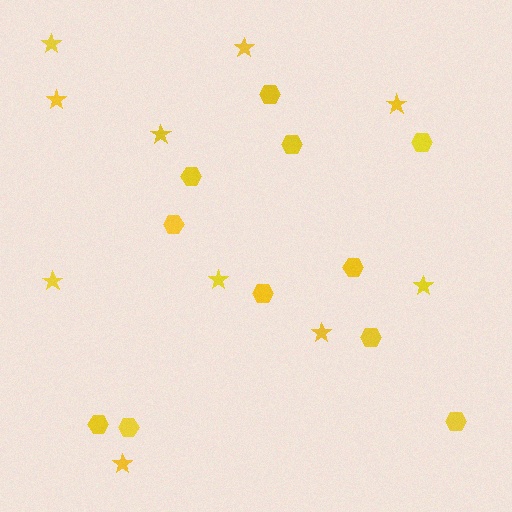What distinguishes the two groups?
There are 2 groups: one group of stars (10) and one group of hexagons (11).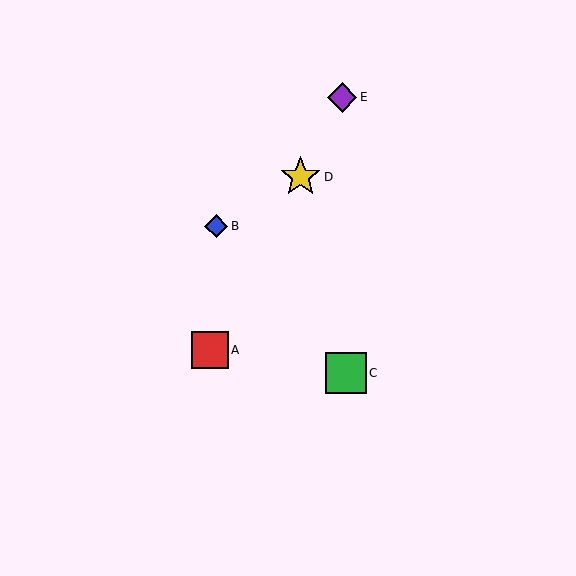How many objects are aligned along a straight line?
3 objects (A, D, E) are aligned along a straight line.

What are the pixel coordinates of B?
Object B is at (216, 226).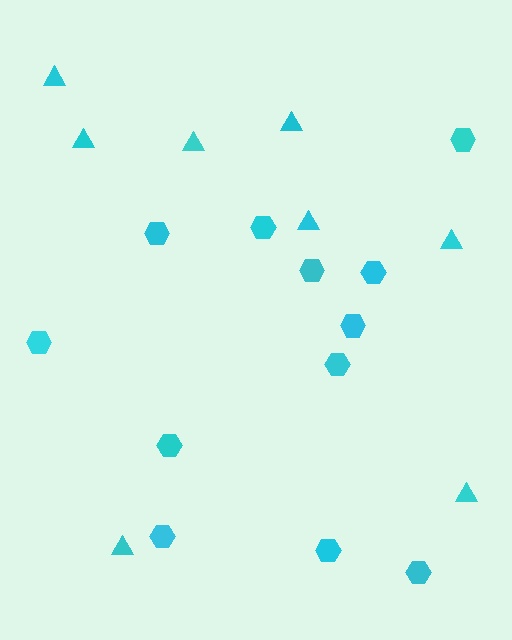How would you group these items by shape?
There are 2 groups: one group of triangles (8) and one group of hexagons (12).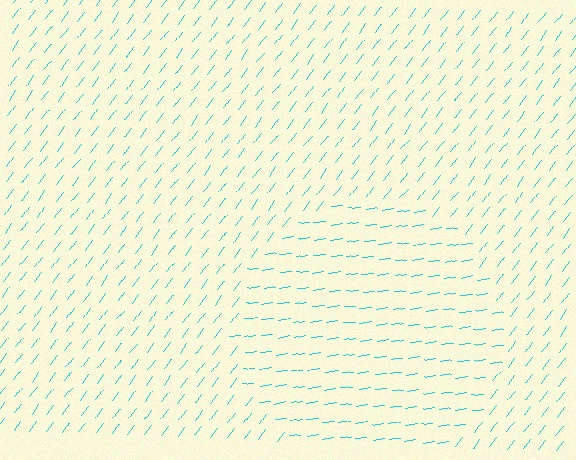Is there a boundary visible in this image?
Yes, there is a texture boundary formed by a change in line orientation.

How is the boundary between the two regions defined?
The boundary is defined purely by a change in line orientation (approximately 45 degrees difference). All lines are the same color and thickness.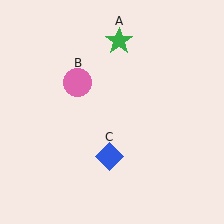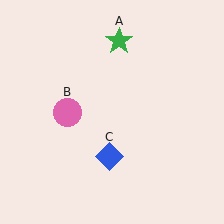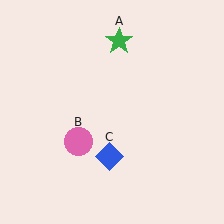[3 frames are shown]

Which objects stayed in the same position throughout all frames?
Green star (object A) and blue diamond (object C) remained stationary.